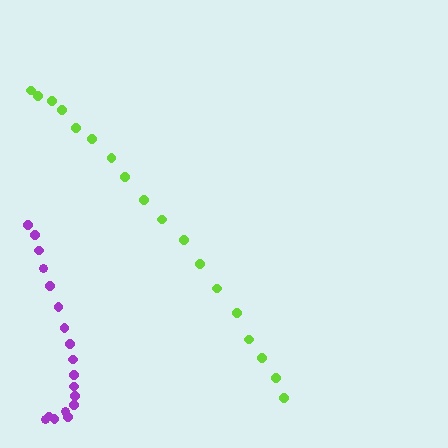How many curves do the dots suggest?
There are 2 distinct paths.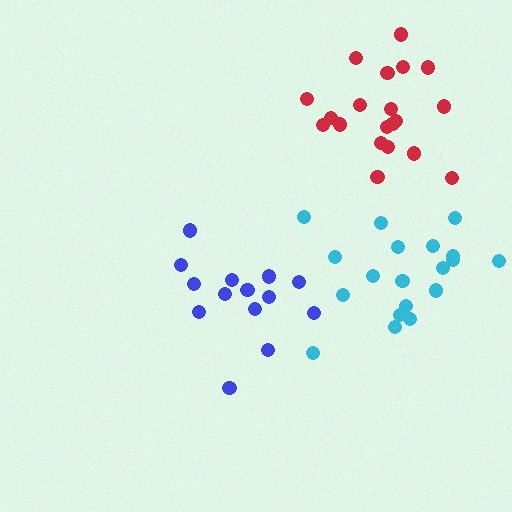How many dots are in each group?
Group 1: 14 dots, Group 2: 19 dots, Group 3: 20 dots (53 total).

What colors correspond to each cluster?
The clusters are colored: blue, cyan, red.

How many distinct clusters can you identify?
There are 3 distinct clusters.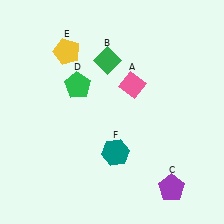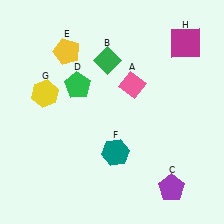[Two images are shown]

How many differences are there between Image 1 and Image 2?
There are 2 differences between the two images.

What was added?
A yellow hexagon (G), a magenta square (H) were added in Image 2.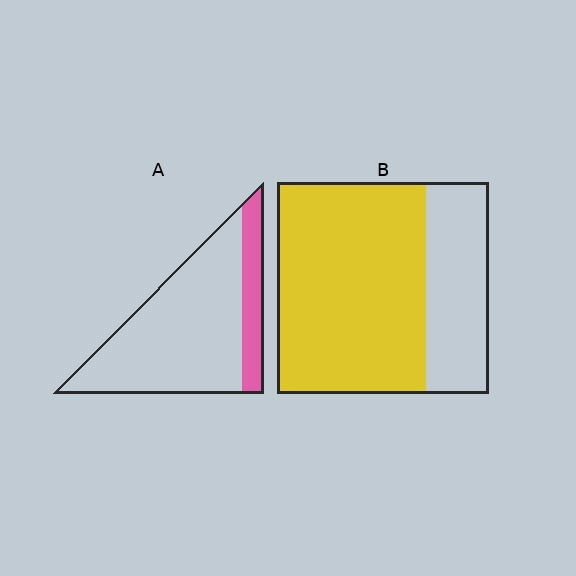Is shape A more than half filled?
No.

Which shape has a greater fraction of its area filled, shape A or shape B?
Shape B.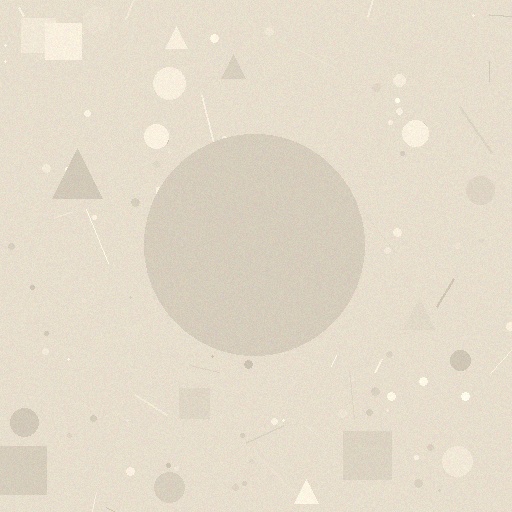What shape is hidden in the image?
A circle is hidden in the image.